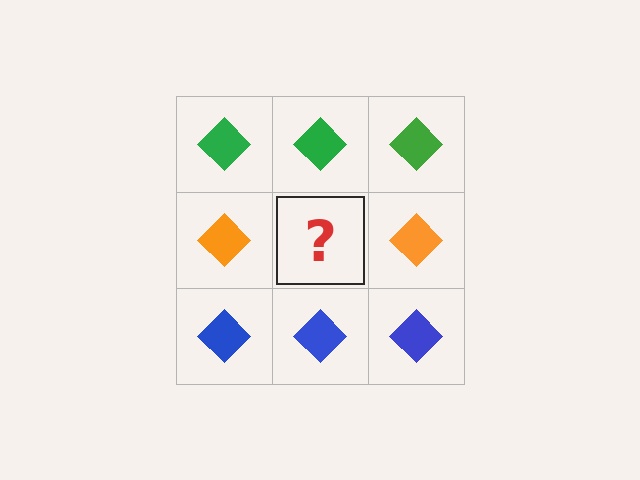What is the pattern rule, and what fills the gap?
The rule is that each row has a consistent color. The gap should be filled with an orange diamond.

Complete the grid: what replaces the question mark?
The question mark should be replaced with an orange diamond.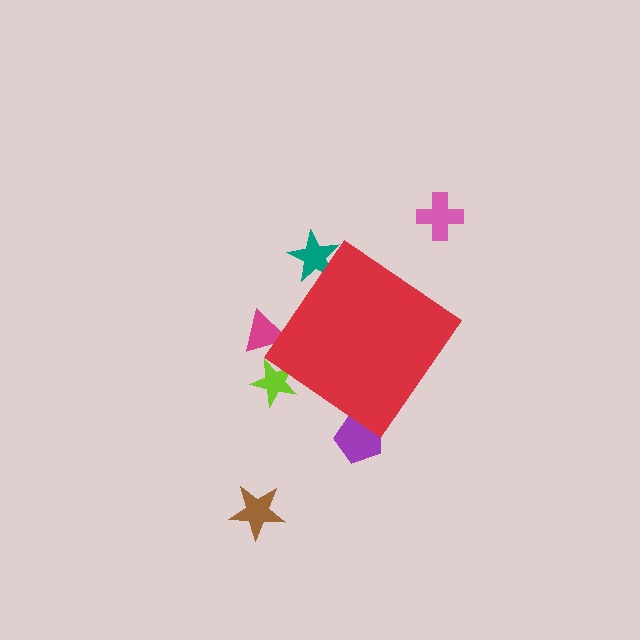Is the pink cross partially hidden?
No, the pink cross is fully visible.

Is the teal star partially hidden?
Yes, the teal star is partially hidden behind the red diamond.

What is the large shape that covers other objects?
A red diamond.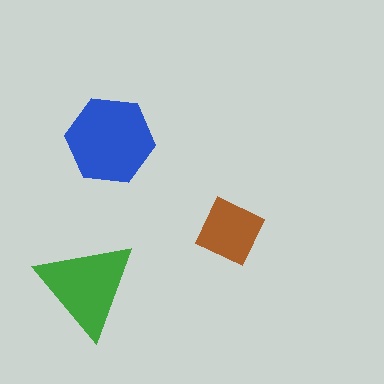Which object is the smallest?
The brown square.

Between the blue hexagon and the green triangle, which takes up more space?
The blue hexagon.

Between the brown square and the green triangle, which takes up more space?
The green triangle.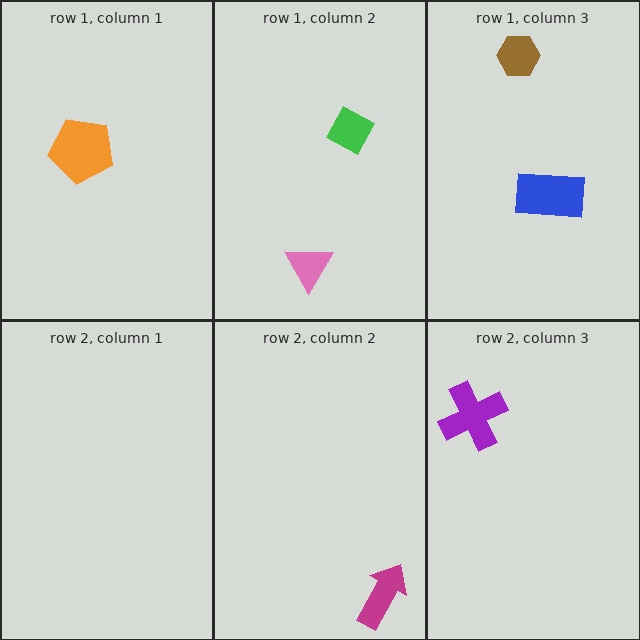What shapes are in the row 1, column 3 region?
The blue rectangle, the brown hexagon.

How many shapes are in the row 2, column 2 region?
1.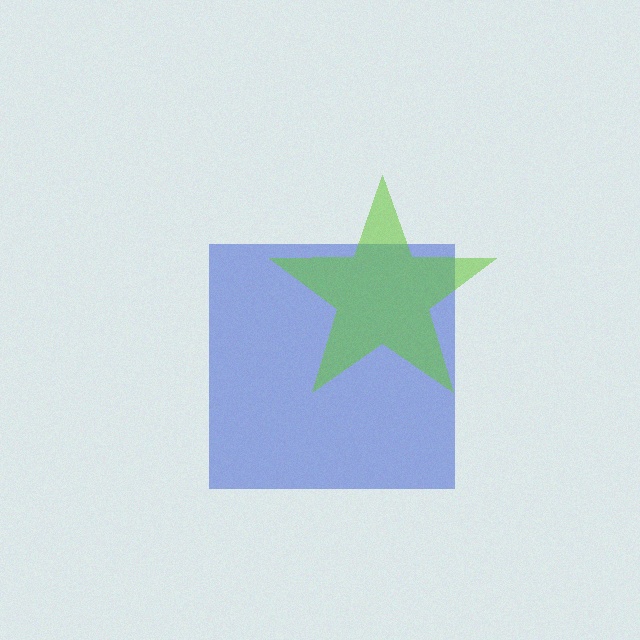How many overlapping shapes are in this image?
There are 2 overlapping shapes in the image.